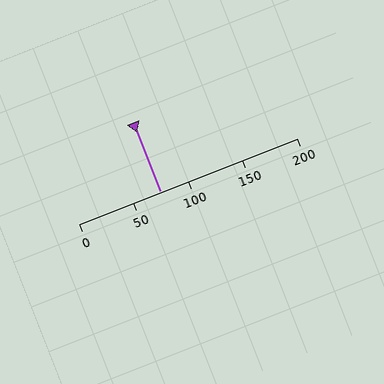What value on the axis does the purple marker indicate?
The marker indicates approximately 75.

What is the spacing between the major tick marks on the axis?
The major ticks are spaced 50 apart.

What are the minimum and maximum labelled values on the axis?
The axis runs from 0 to 200.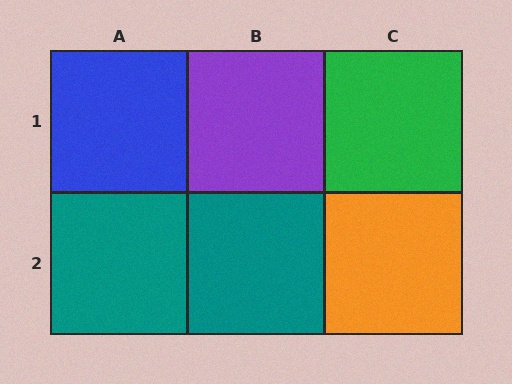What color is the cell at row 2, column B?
Teal.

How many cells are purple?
1 cell is purple.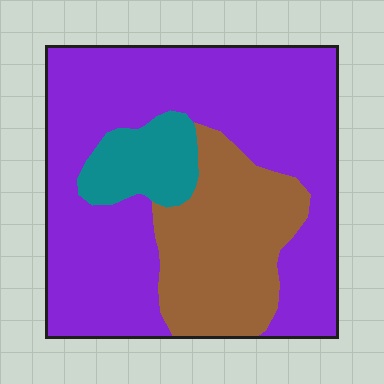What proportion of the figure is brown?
Brown covers around 25% of the figure.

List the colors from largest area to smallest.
From largest to smallest: purple, brown, teal.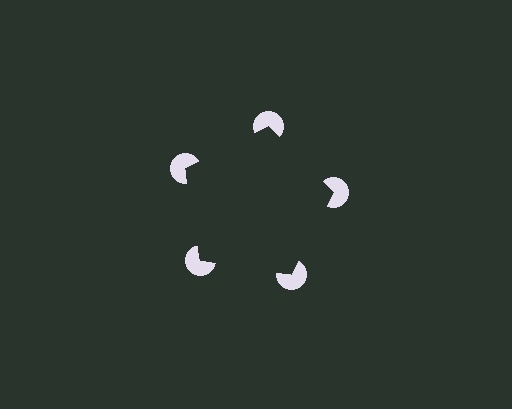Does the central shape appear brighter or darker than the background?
It typically appears slightly darker than the background, even though no actual brightness change is drawn.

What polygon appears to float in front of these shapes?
An illusory pentagon — its edges are inferred from the aligned wedge cuts in the pac-man discs, not physically drawn.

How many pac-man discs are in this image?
There are 5 — one at each vertex of the illusory pentagon.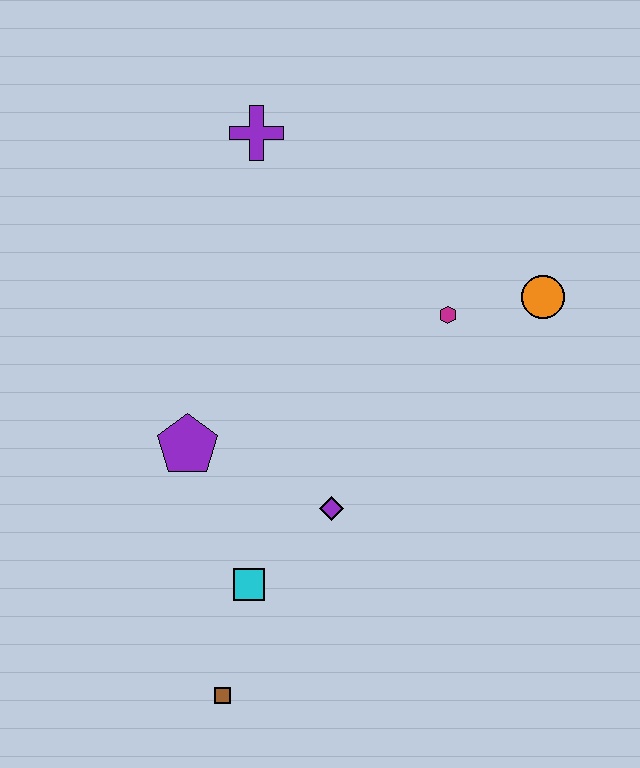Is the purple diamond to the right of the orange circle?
No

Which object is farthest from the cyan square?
The purple cross is farthest from the cyan square.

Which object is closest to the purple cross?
The magenta hexagon is closest to the purple cross.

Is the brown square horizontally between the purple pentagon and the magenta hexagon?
Yes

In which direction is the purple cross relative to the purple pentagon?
The purple cross is above the purple pentagon.